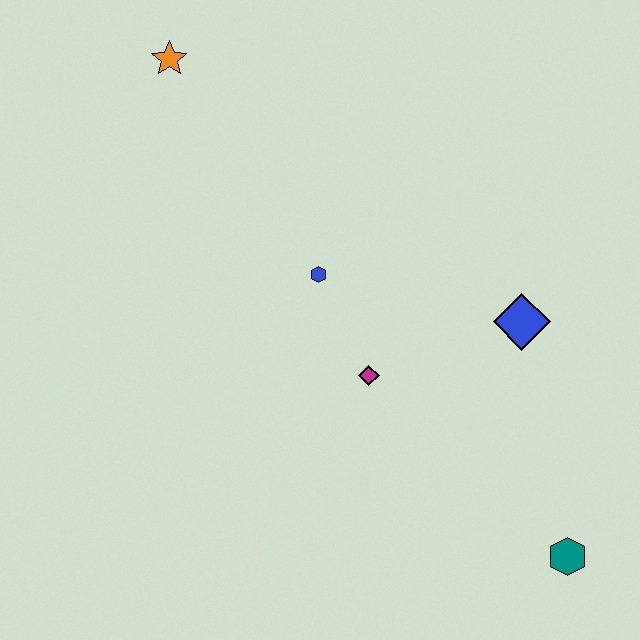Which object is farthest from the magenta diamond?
The orange star is farthest from the magenta diamond.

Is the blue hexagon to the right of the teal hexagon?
No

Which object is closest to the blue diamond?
The magenta diamond is closest to the blue diamond.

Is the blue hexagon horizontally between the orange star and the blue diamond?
Yes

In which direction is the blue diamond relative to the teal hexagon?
The blue diamond is above the teal hexagon.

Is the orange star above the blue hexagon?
Yes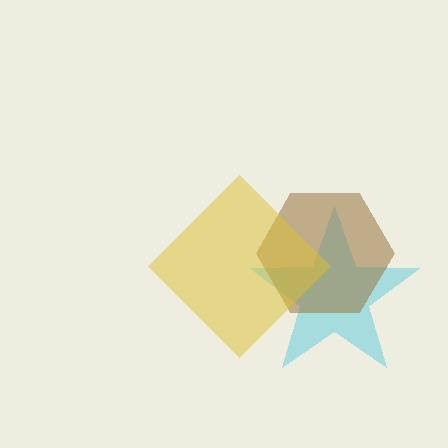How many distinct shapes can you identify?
There are 3 distinct shapes: a cyan star, a brown hexagon, a yellow diamond.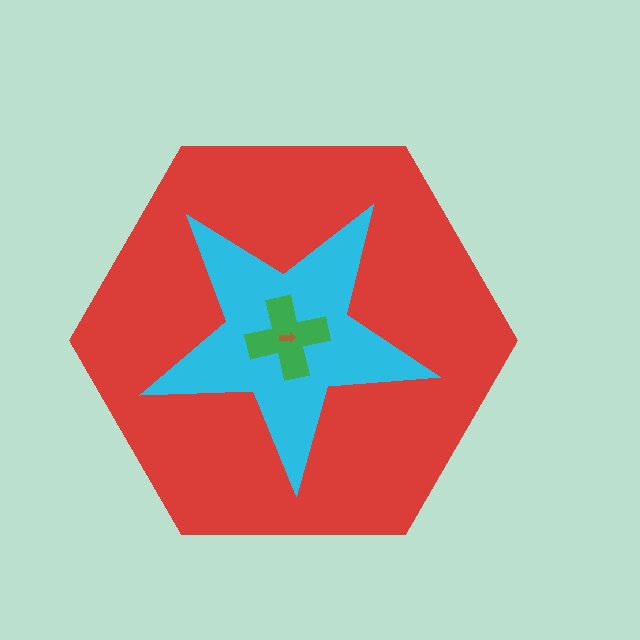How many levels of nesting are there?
4.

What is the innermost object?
The brown arrow.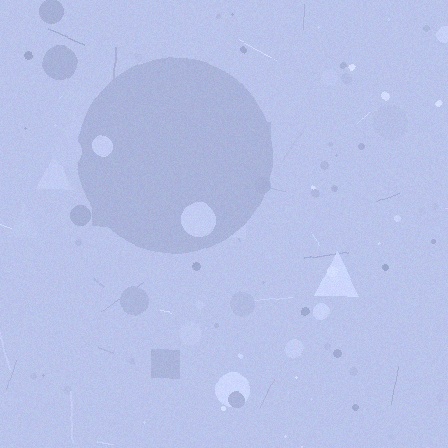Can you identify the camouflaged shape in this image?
The camouflaged shape is a circle.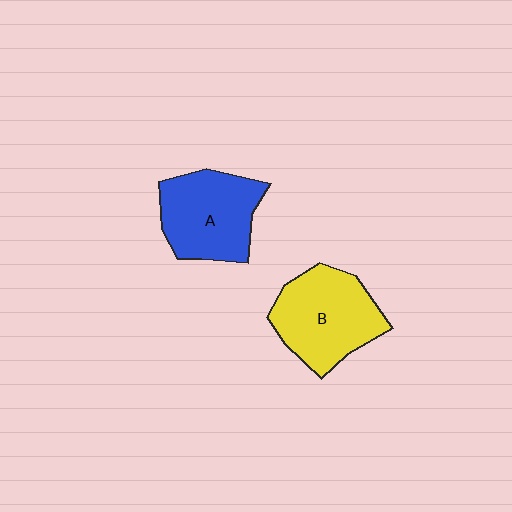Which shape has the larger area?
Shape B (yellow).